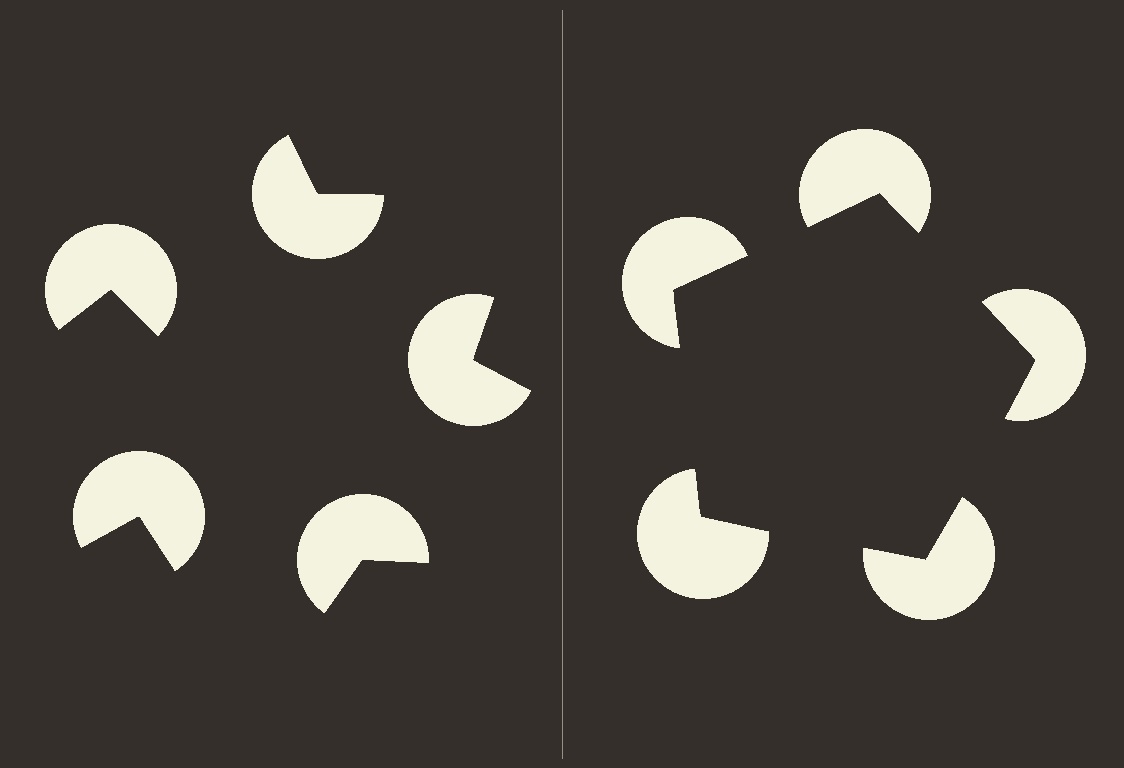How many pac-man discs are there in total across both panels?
10 — 5 on each side.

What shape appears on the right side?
An illusory pentagon.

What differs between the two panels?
The pac-man discs are positioned identically on both sides; only the wedge orientations differ. On the right they align to a pentagon; on the left they are misaligned.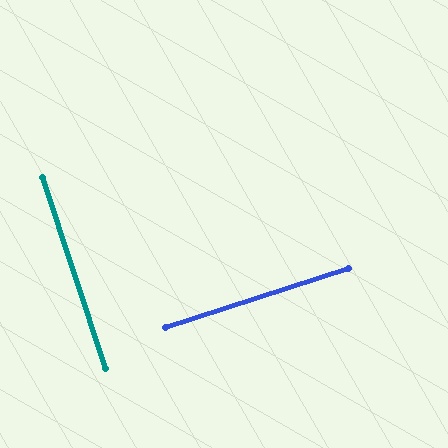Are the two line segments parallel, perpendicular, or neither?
Perpendicular — they meet at approximately 90°.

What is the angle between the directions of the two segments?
Approximately 90 degrees.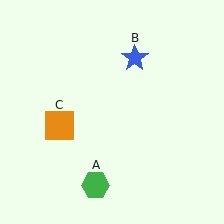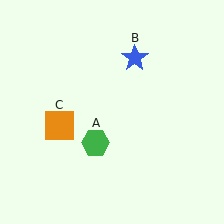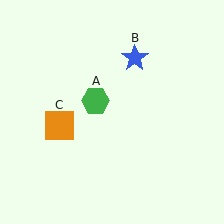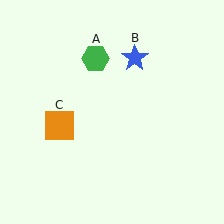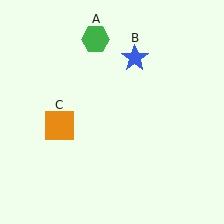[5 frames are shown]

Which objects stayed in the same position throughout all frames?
Blue star (object B) and orange square (object C) remained stationary.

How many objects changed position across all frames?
1 object changed position: green hexagon (object A).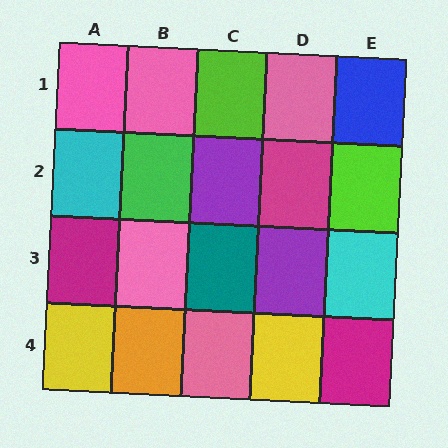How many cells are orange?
1 cell is orange.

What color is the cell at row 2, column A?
Cyan.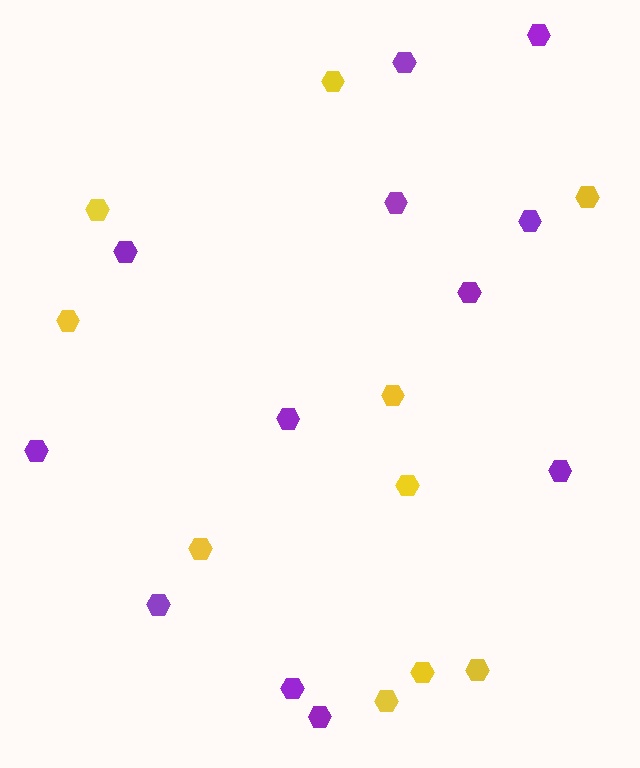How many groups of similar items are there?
There are 2 groups: one group of yellow hexagons (10) and one group of purple hexagons (12).